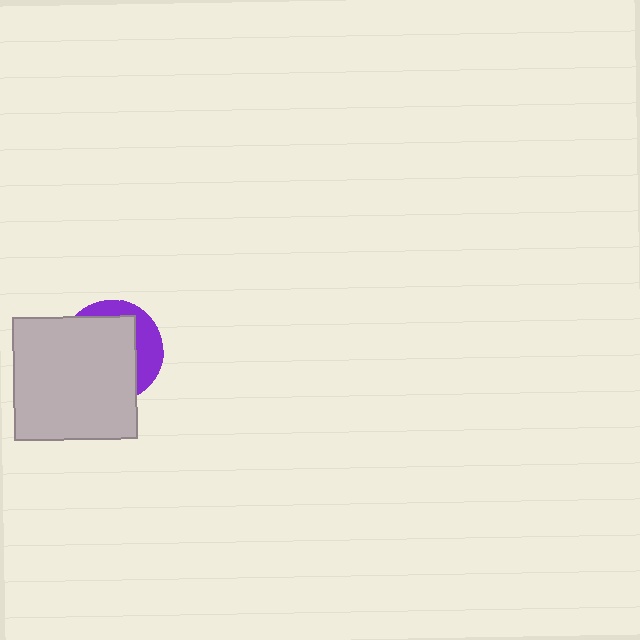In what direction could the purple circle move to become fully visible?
The purple circle could move toward the upper-right. That would shift it out from behind the light gray square entirely.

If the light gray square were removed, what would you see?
You would see the complete purple circle.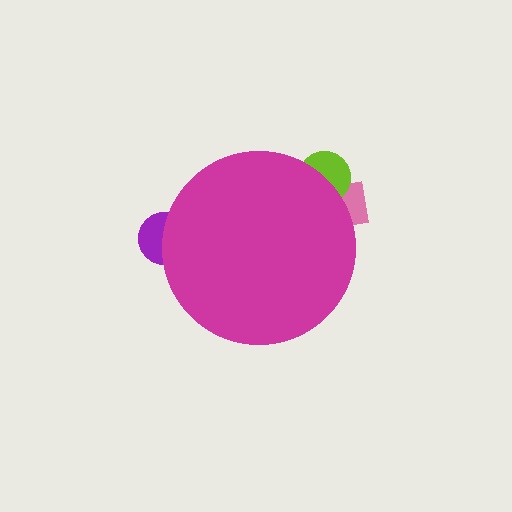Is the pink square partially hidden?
Yes, the pink square is partially hidden behind the magenta circle.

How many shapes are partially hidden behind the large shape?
3 shapes are partially hidden.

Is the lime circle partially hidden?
Yes, the lime circle is partially hidden behind the magenta circle.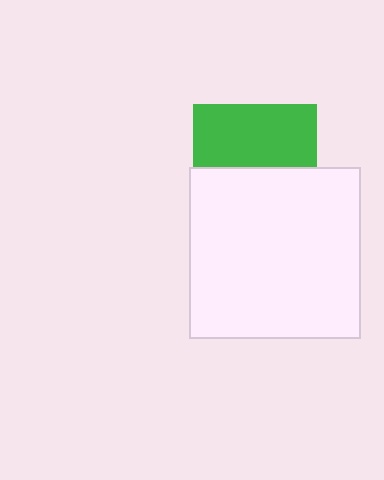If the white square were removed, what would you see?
You would see the complete green square.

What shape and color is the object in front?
The object in front is a white square.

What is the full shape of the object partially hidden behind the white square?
The partially hidden object is a green square.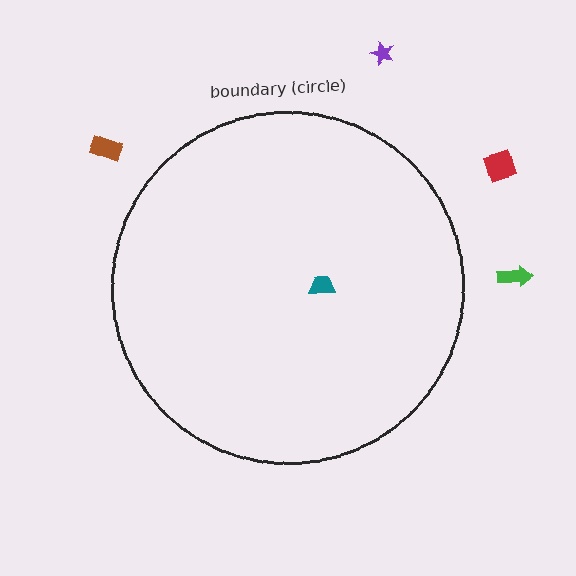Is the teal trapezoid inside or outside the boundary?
Inside.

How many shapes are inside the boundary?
1 inside, 4 outside.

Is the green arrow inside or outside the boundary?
Outside.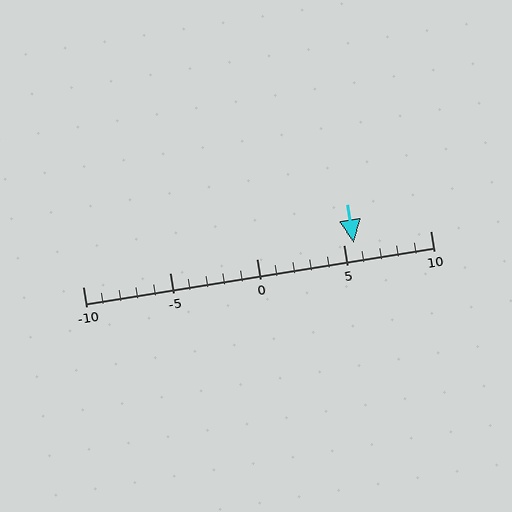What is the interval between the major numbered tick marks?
The major tick marks are spaced 5 units apart.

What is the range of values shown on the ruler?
The ruler shows values from -10 to 10.